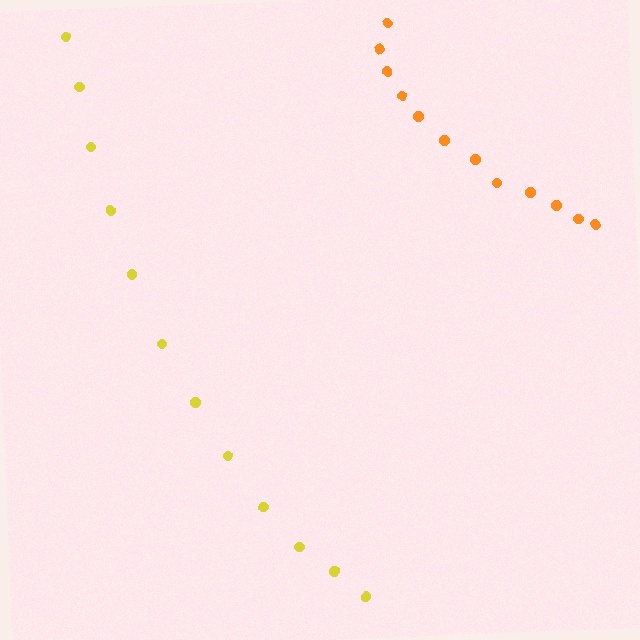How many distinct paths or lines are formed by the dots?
There are 2 distinct paths.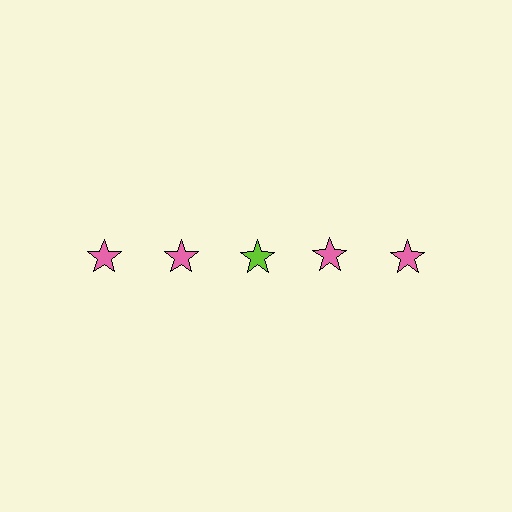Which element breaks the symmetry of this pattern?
The lime star in the top row, center column breaks the symmetry. All other shapes are pink stars.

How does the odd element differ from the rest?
It has a different color: lime instead of pink.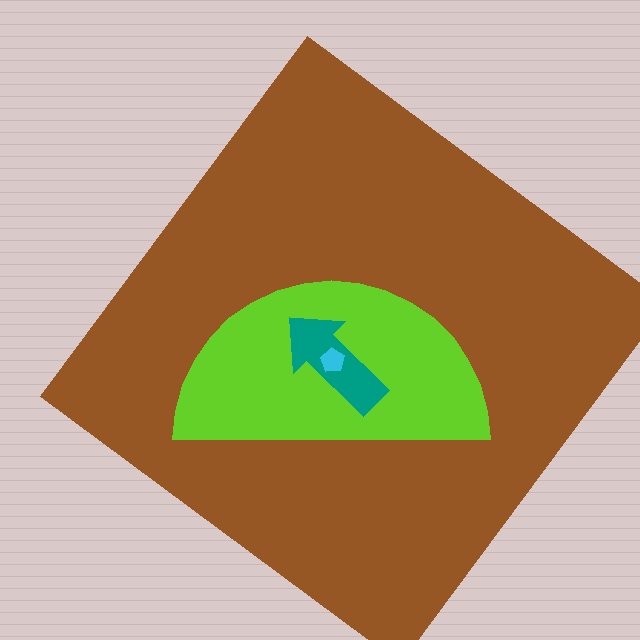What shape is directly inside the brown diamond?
The lime semicircle.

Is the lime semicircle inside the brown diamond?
Yes.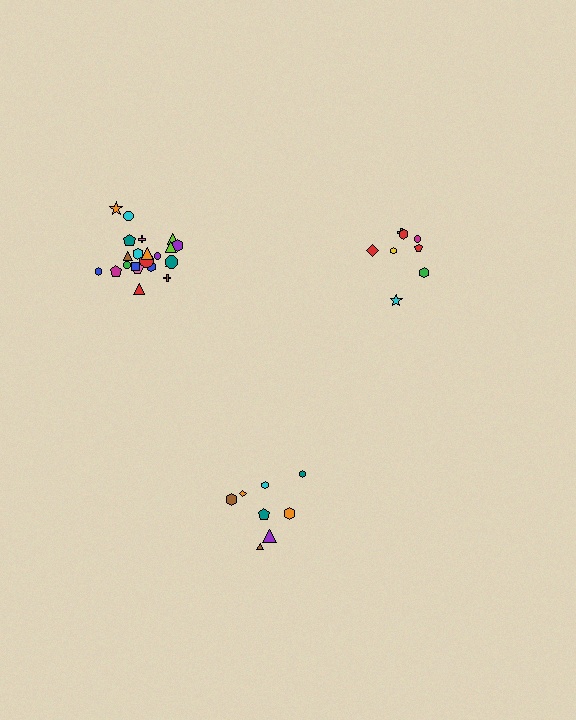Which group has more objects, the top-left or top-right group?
The top-left group.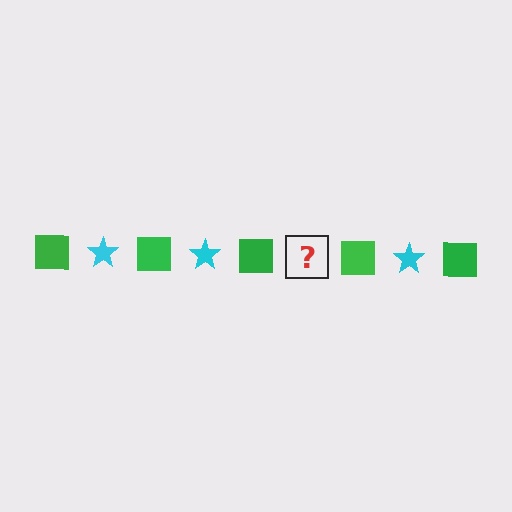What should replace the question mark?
The question mark should be replaced with a cyan star.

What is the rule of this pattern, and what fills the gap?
The rule is that the pattern alternates between green square and cyan star. The gap should be filled with a cyan star.